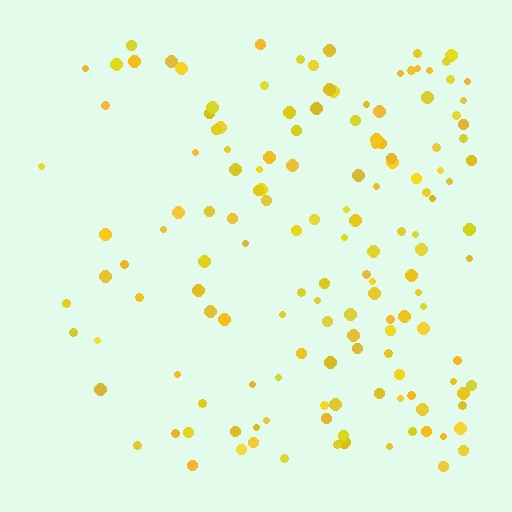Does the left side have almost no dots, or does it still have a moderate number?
Still a moderate number, just noticeably fewer than the right.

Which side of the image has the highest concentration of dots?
The right.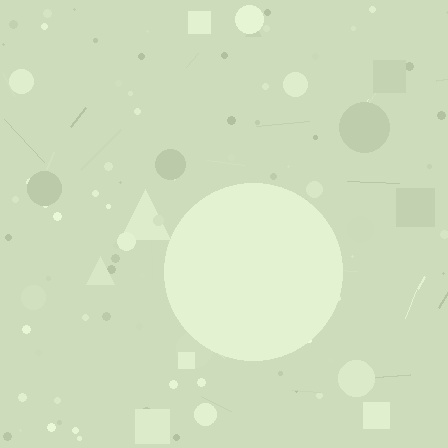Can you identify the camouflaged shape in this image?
The camouflaged shape is a circle.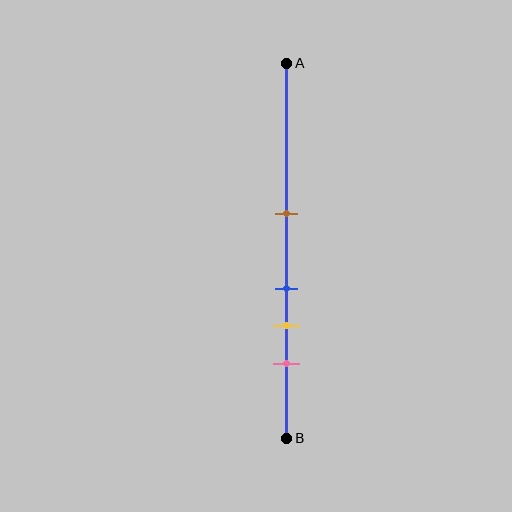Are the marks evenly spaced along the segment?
No, the marks are not evenly spaced.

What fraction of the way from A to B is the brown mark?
The brown mark is approximately 40% (0.4) of the way from A to B.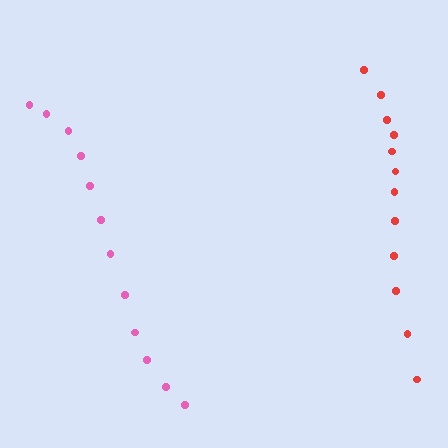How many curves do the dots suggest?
There are 2 distinct paths.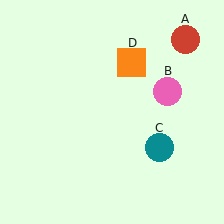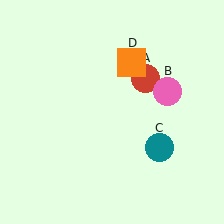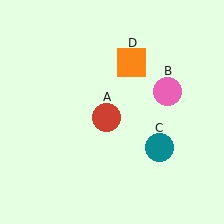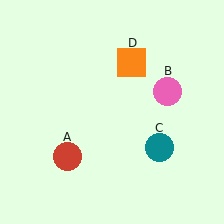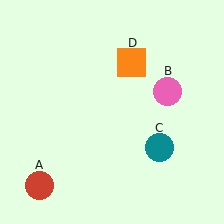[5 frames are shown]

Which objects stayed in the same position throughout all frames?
Pink circle (object B) and teal circle (object C) and orange square (object D) remained stationary.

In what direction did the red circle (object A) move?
The red circle (object A) moved down and to the left.